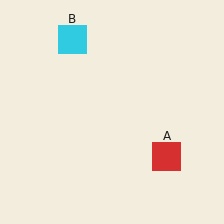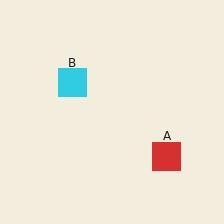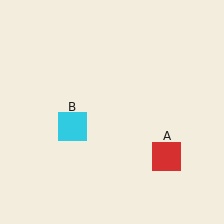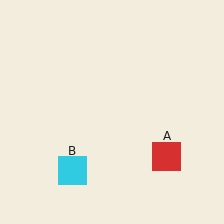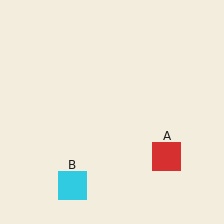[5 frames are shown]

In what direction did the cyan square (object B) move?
The cyan square (object B) moved down.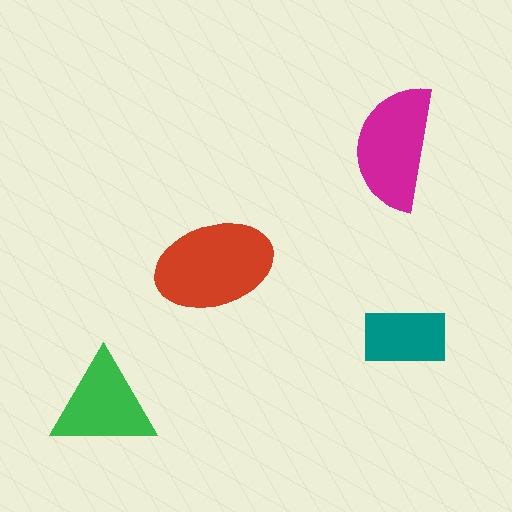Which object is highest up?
The magenta semicircle is topmost.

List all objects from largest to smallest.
The red ellipse, the magenta semicircle, the green triangle, the teal rectangle.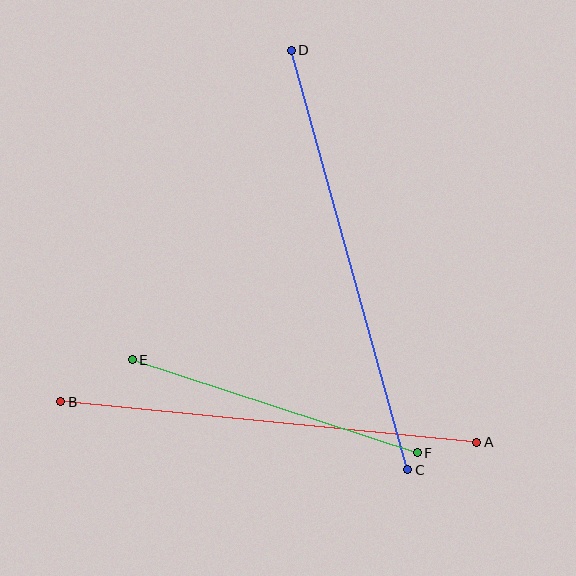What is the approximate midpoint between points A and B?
The midpoint is at approximately (269, 422) pixels.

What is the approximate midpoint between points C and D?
The midpoint is at approximately (349, 260) pixels.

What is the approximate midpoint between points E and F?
The midpoint is at approximately (275, 406) pixels.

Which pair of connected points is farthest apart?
Points C and D are farthest apart.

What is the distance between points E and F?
The distance is approximately 300 pixels.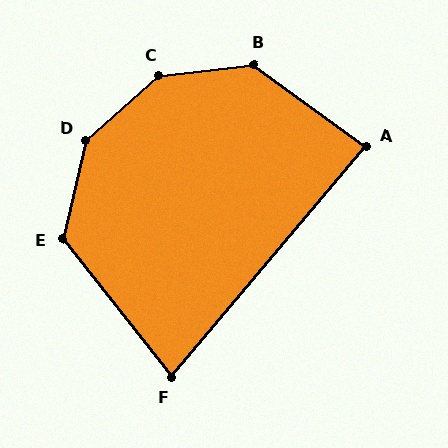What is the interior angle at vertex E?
Approximately 129 degrees (obtuse).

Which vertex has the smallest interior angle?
F, at approximately 79 degrees.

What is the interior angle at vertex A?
Approximately 86 degrees (approximately right).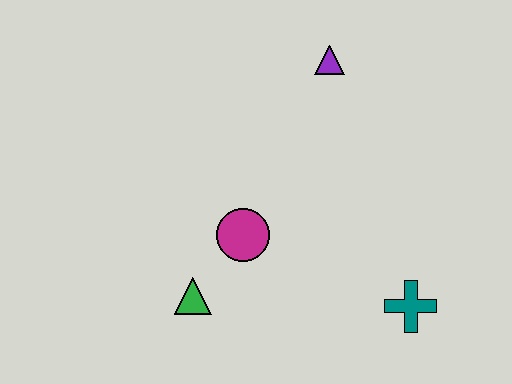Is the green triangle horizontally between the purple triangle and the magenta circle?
No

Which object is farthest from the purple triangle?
The green triangle is farthest from the purple triangle.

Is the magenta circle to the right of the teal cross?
No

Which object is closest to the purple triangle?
The magenta circle is closest to the purple triangle.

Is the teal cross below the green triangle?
Yes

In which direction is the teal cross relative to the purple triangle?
The teal cross is below the purple triangle.